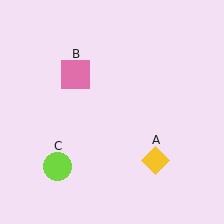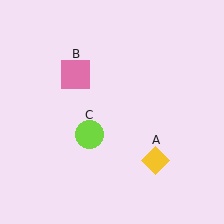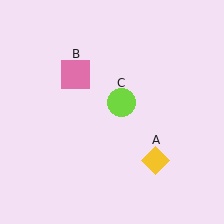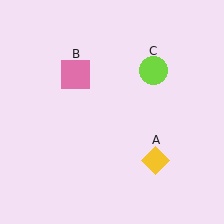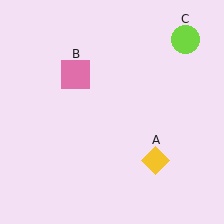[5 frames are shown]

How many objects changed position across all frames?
1 object changed position: lime circle (object C).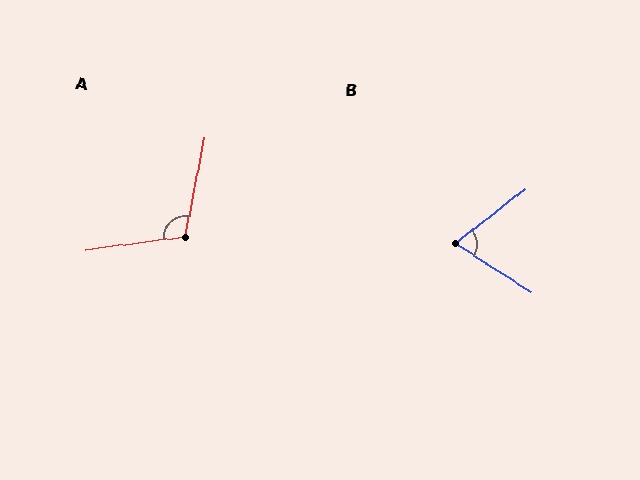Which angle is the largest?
A, at approximately 109 degrees.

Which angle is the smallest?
B, at approximately 70 degrees.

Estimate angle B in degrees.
Approximately 70 degrees.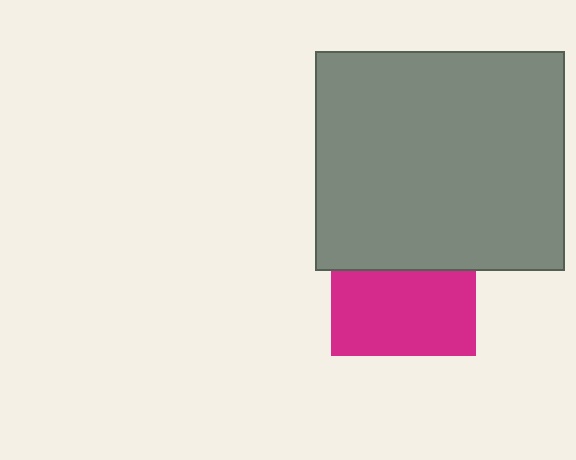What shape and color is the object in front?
The object in front is a gray rectangle.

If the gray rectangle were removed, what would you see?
You would see the complete magenta square.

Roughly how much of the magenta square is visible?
About half of it is visible (roughly 58%).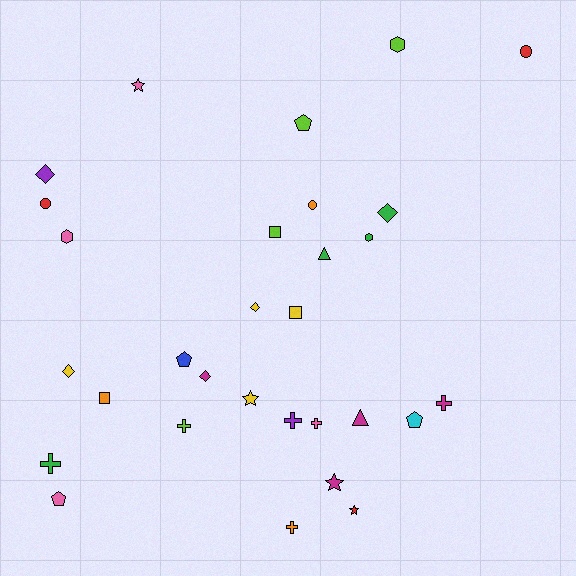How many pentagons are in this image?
There are 4 pentagons.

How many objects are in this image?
There are 30 objects.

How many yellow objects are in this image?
There are 4 yellow objects.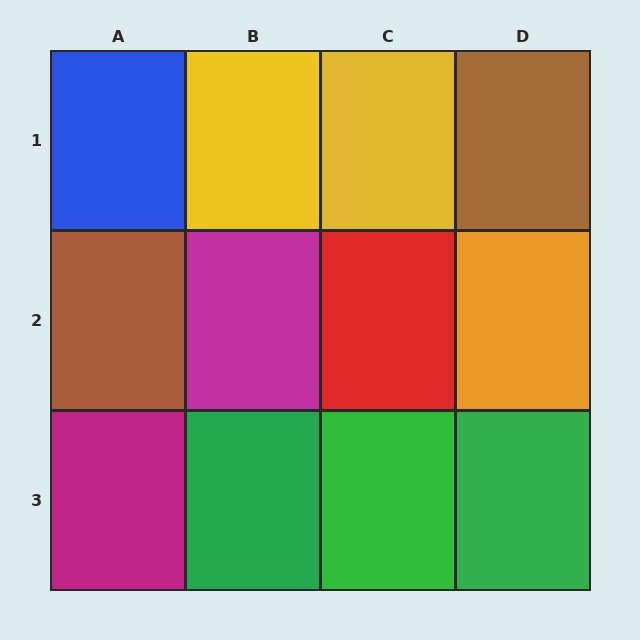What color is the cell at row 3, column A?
Magenta.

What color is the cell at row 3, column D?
Green.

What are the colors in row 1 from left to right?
Blue, yellow, yellow, brown.